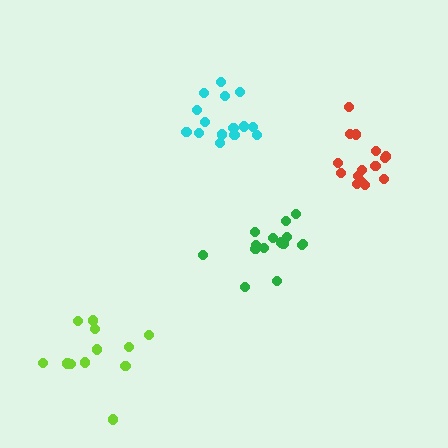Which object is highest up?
The cyan cluster is topmost.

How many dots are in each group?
Group 1: 12 dots, Group 2: 15 dots, Group 3: 15 dots, Group 4: 15 dots (57 total).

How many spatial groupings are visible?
There are 4 spatial groupings.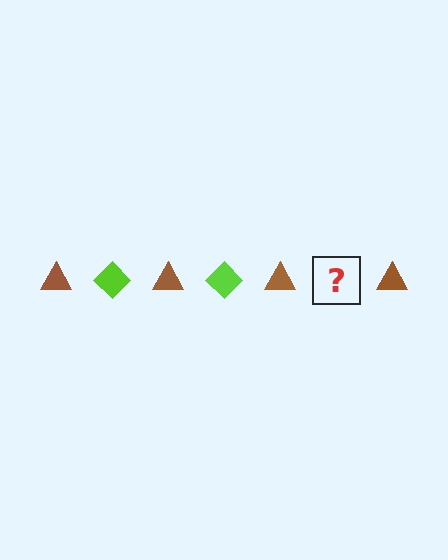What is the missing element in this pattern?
The missing element is a lime diamond.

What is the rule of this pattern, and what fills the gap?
The rule is that the pattern alternates between brown triangle and lime diamond. The gap should be filled with a lime diamond.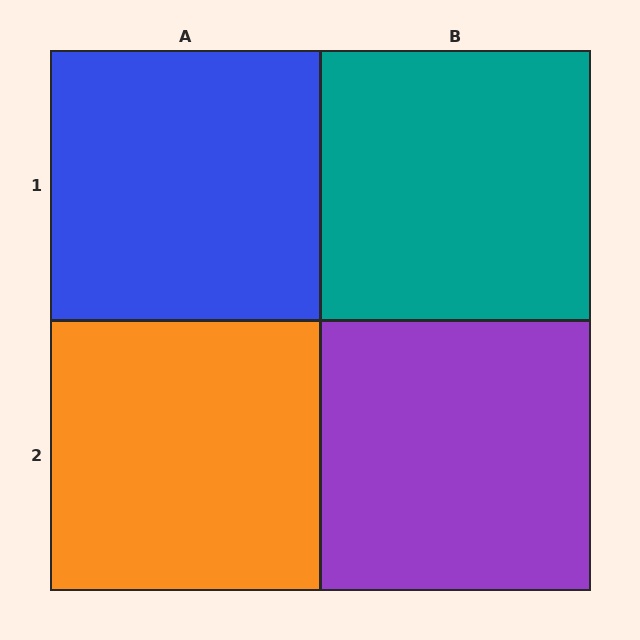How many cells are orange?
1 cell is orange.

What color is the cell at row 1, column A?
Blue.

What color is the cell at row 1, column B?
Teal.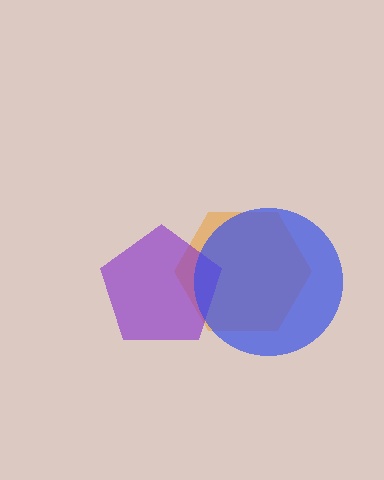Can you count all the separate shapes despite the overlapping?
Yes, there are 3 separate shapes.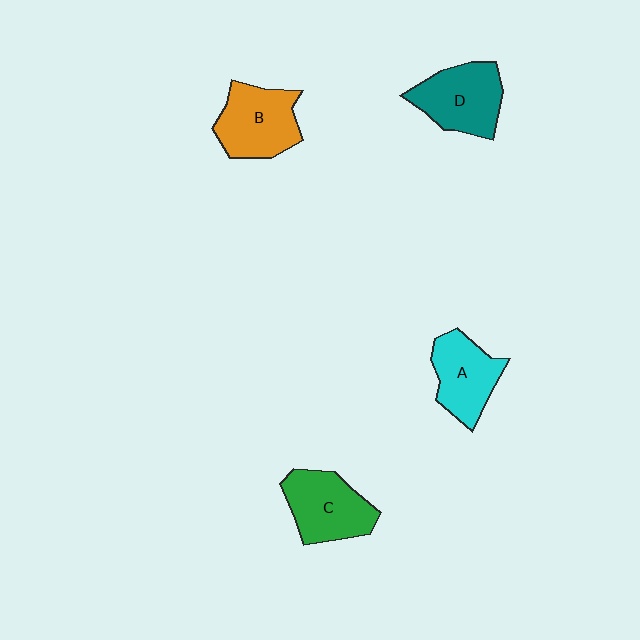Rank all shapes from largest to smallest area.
From largest to smallest: B (orange), D (teal), C (green), A (cyan).